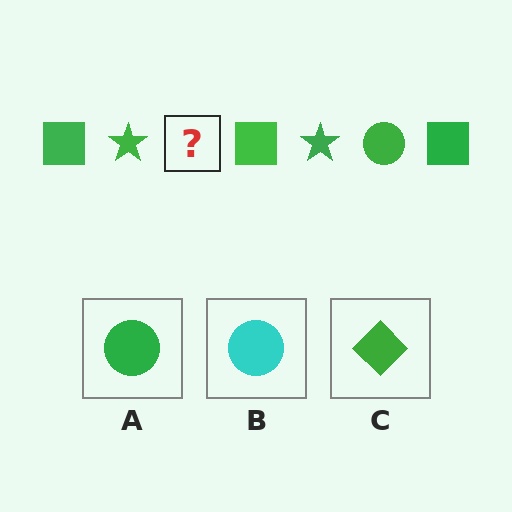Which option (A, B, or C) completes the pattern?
A.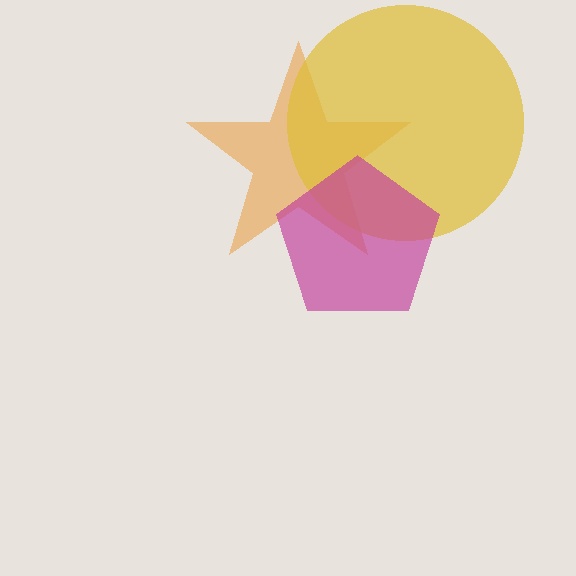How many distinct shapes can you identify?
There are 3 distinct shapes: an orange star, a yellow circle, a magenta pentagon.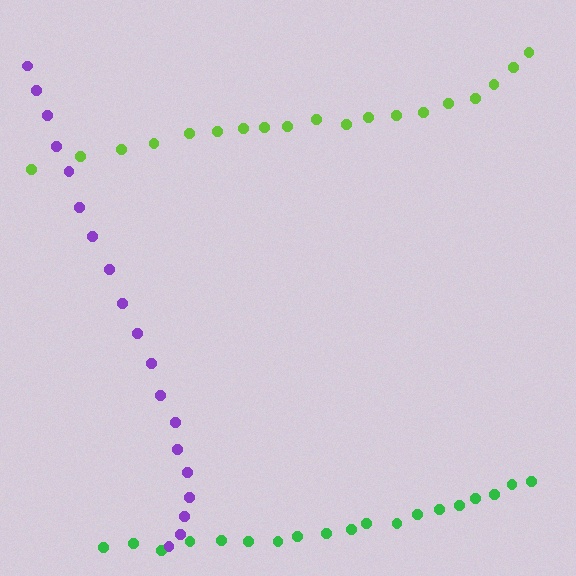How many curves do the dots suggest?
There are 3 distinct paths.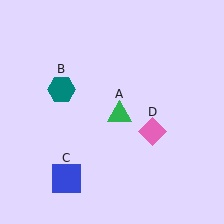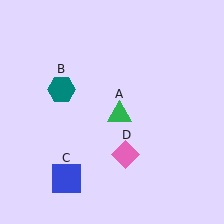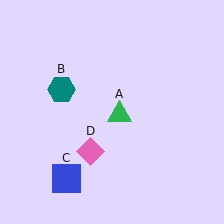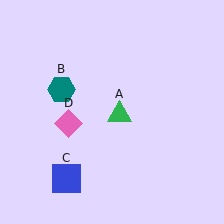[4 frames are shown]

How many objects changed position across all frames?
1 object changed position: pink diamond (object D).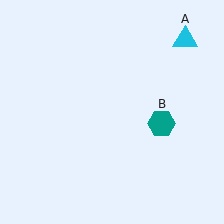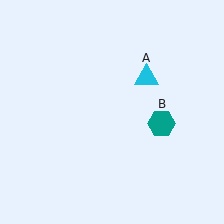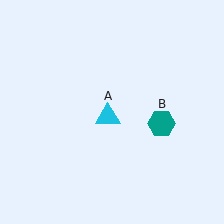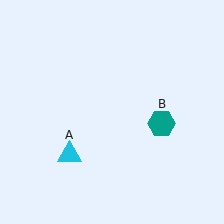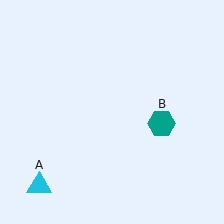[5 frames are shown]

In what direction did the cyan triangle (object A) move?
The cyan triangle (object A) moved down and to the left.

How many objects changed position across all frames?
1 object changed position: cyan triangle (object A).